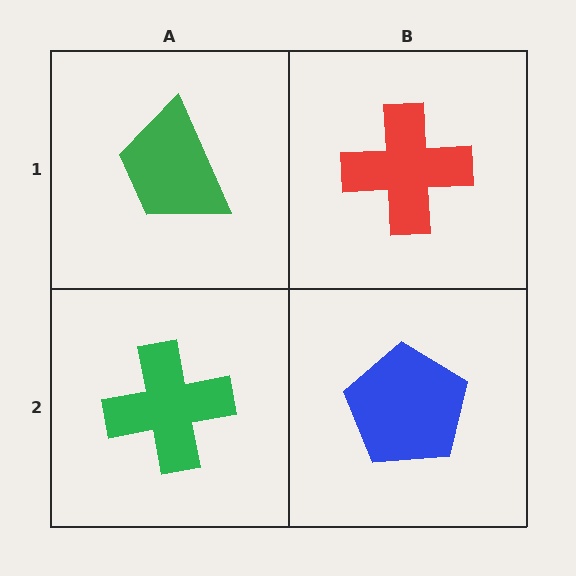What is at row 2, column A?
A green cross.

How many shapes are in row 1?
2 shapes.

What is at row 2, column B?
A blue pentagon.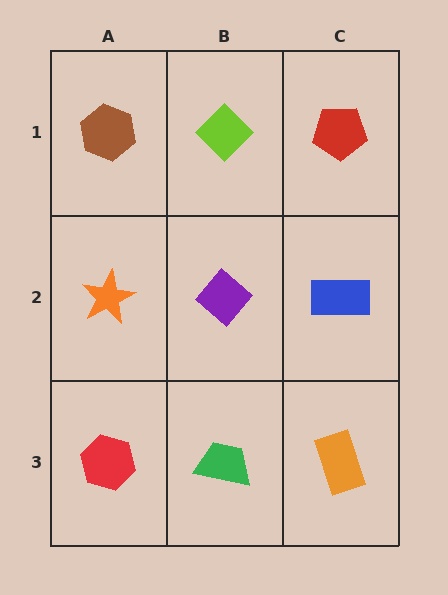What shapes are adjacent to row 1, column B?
A purple diamond (row 2, column B), a brown hexagon (row 1, column A), a red pentagon (row 1, column C).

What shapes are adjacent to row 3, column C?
A blue rectangle (row 2, column C), a green trapezoid (row 3, column B).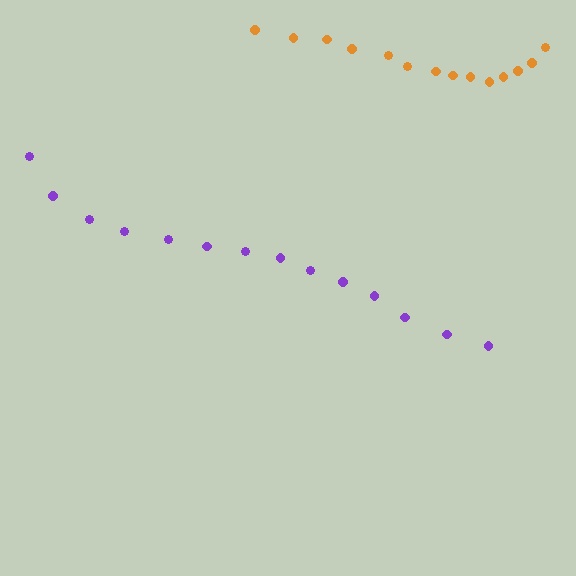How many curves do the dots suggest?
There are 2 distinct paths.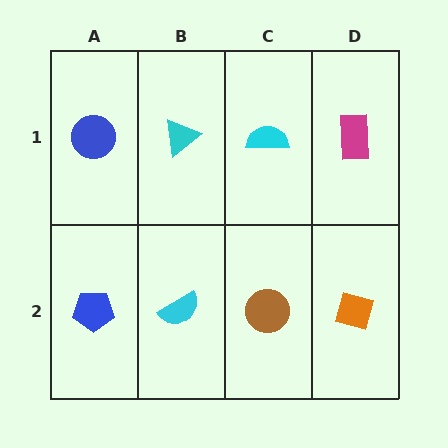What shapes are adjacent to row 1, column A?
A blue pentagon (row 2, column A), a cyan triangle (row 1, column B).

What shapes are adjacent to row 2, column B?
A cyan triangle (row 1, column B), a blue pentagon (row 2, column A), a brown circle (row 2, column C).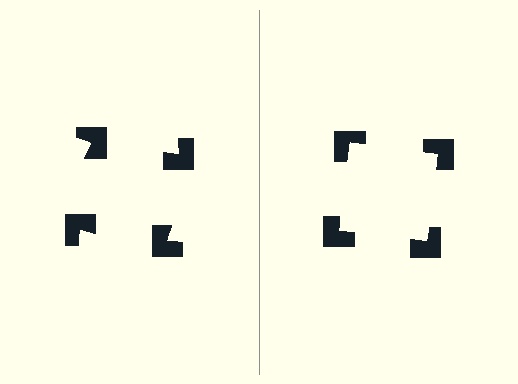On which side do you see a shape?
An illusory square appears on the right side. On the left side the wedge cuts are rotated, so no coherent shape forms.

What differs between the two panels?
The notched squares are positioned identically on both sides; only the wedge orientations differ. On the right they align to a square; on the left they are misaligned.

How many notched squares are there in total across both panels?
8 — 4 on each side.